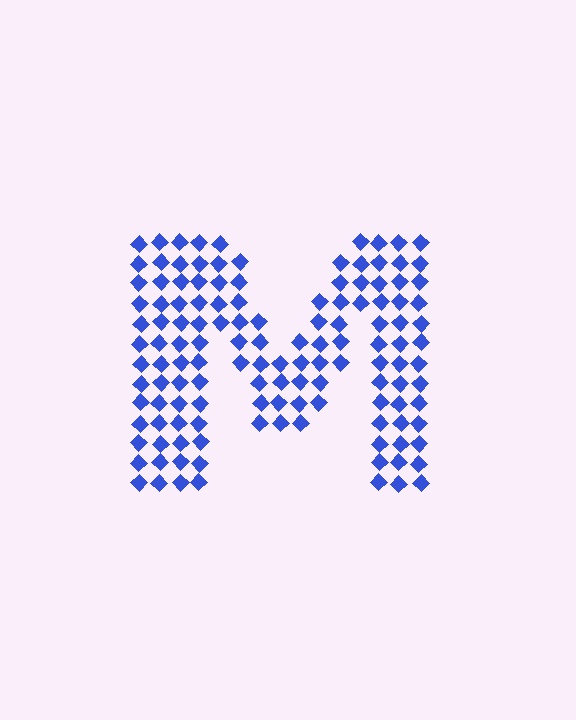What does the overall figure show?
The overall figure shows the letter M.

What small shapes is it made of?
It is made of small diamonds.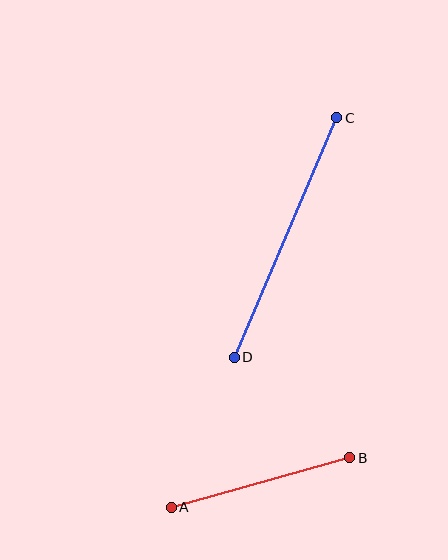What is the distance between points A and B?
The distance is approximately 185 pixels.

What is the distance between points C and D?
The distance is approximately 261 pixels.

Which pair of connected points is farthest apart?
Points C and D are farthest apart.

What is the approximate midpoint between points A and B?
The midpoint is at approximately (261, 483) pixels.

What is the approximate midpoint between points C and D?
The midpoint is at approximately (286, 238) pixels.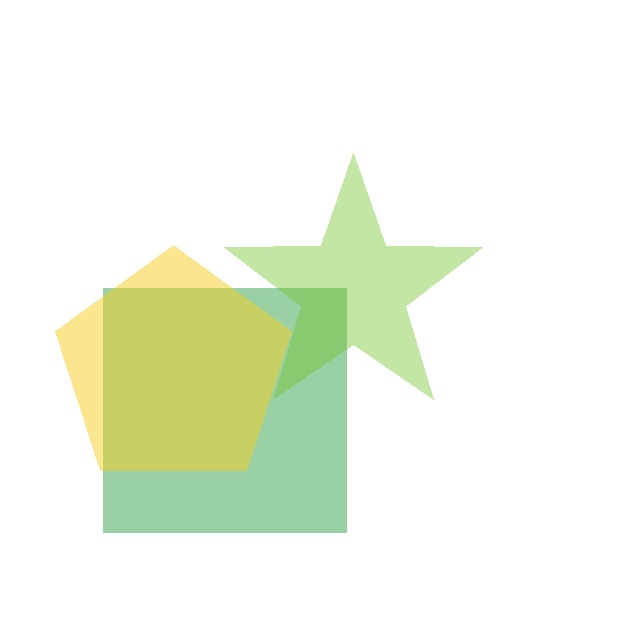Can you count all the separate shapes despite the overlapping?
Yes, there are 3 separate shapes.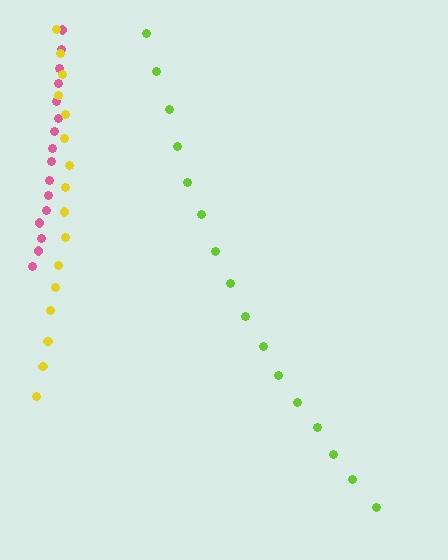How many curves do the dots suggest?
There are 3 distinct paths.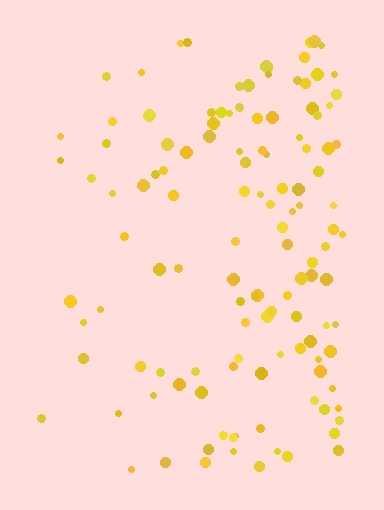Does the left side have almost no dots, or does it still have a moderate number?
Still a moderate number, just noticeably fewer than the right.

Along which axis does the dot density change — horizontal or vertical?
Horizontal.